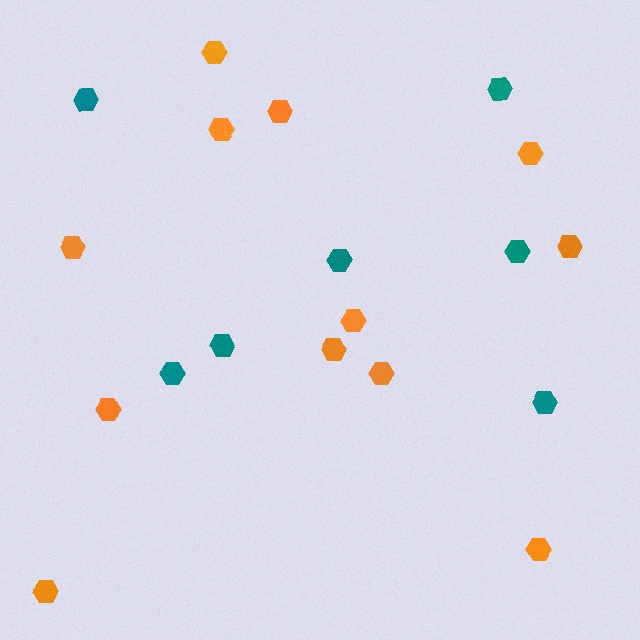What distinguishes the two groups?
There are 2 groups: one group of teal hexagons (7) and one group of orange hexagons (12).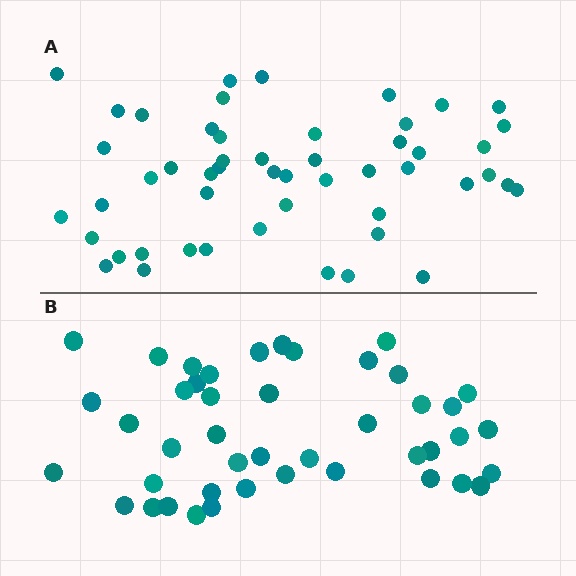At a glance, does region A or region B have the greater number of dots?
Region A (the top region) has more dots.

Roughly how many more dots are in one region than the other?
Region A has roughly 8 or so more dots than region B.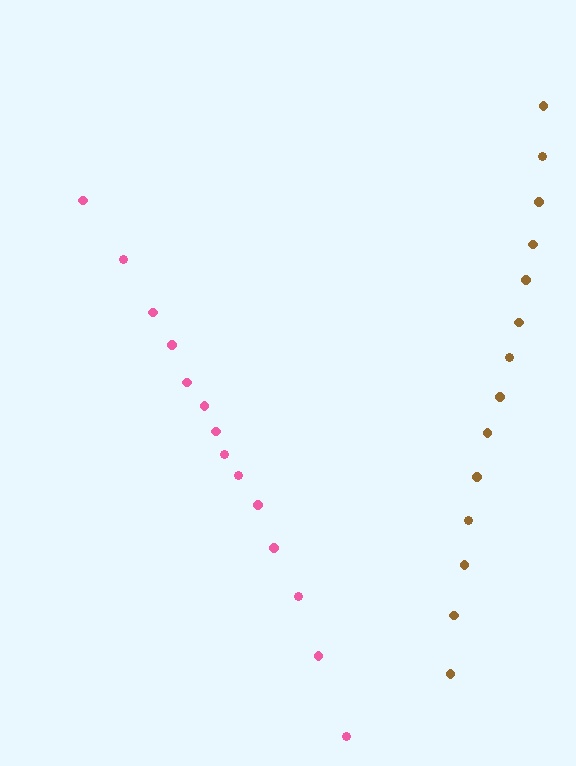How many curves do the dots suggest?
There are 2 distinct paths.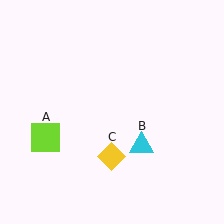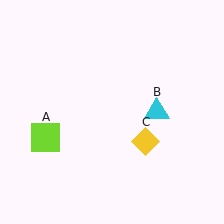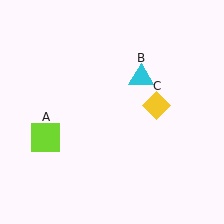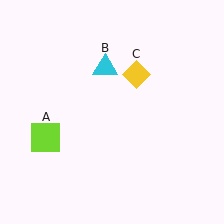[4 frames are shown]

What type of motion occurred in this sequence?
The cyan triangle (object B), yellow diamond (object C) rotated counterclockwise around the center of the scene.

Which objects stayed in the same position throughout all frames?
Lime square (object A) remained stationary.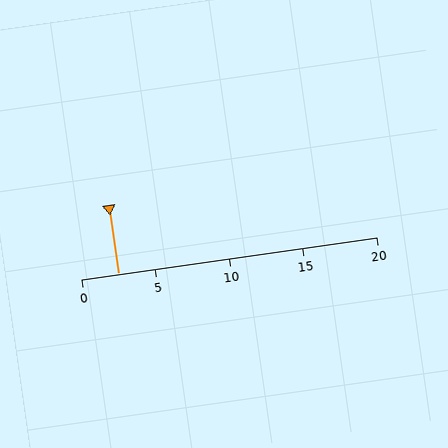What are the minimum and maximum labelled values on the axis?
The axis runs from 0 to 20.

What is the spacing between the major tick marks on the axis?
The major ticks are spaced 5 apart.